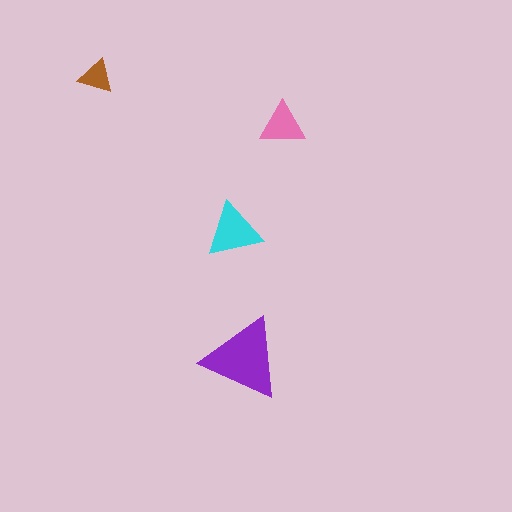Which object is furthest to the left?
The brown triangle is leftmost.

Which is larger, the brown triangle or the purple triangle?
The purple one.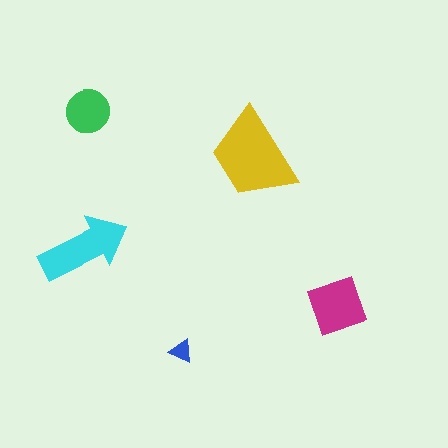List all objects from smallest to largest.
The blue triangle, the green circle, the magenta square, the cyan arrow, the yellow trapezoid.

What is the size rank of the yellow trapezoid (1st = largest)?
1st.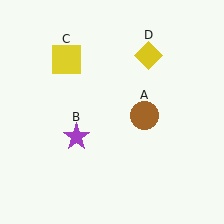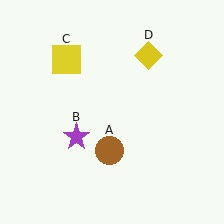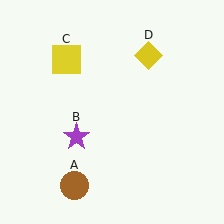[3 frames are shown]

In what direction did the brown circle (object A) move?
The brown circle (object A) moved down and to the left.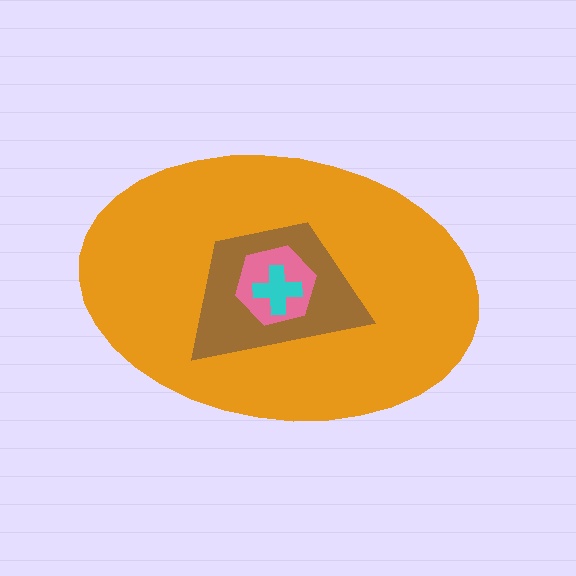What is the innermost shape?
The cyan cross.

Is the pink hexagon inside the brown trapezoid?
Yes.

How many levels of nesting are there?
4.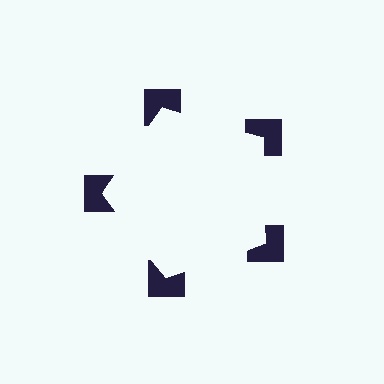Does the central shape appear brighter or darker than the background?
It typically appears slightly brighter than the background, even though no actual brightness change is drawn.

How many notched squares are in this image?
There are 5 — one at each vertex of the illusory pentagon.